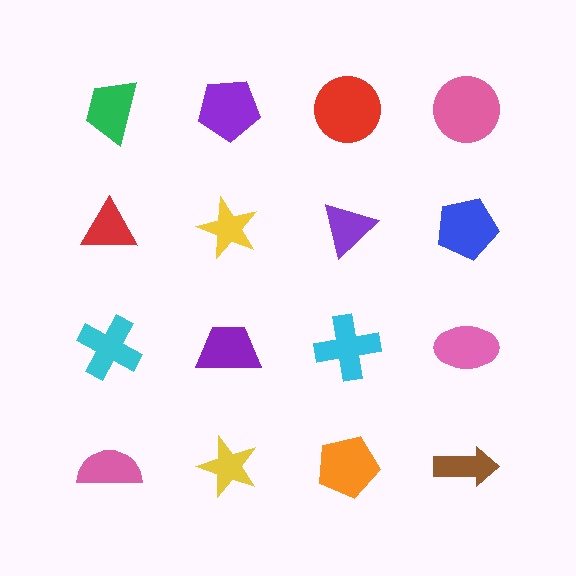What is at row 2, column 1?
A red triangle.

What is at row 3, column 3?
A cyan cross.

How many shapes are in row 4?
4 shapes.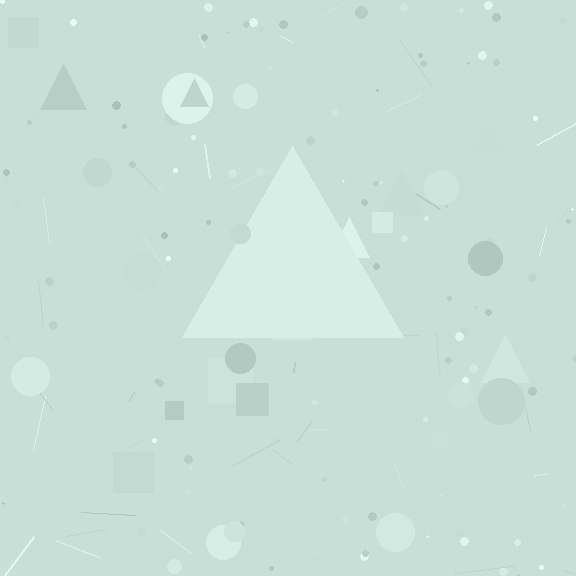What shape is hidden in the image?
A triangle is hidden in the image.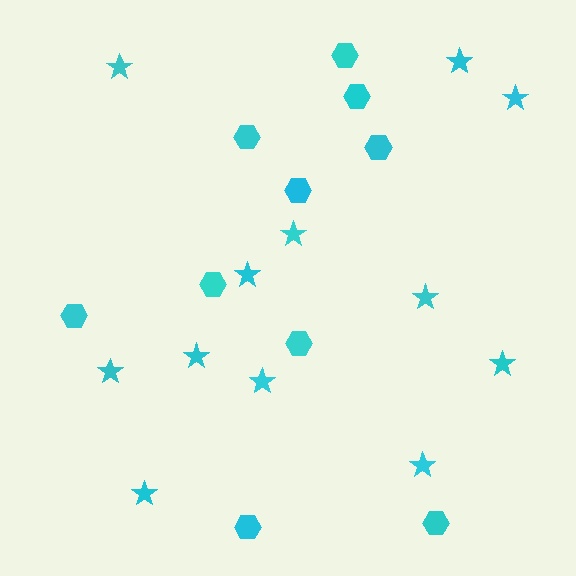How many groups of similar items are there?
There are 2 groups: one group of stars (12) and one group of hexagons (10).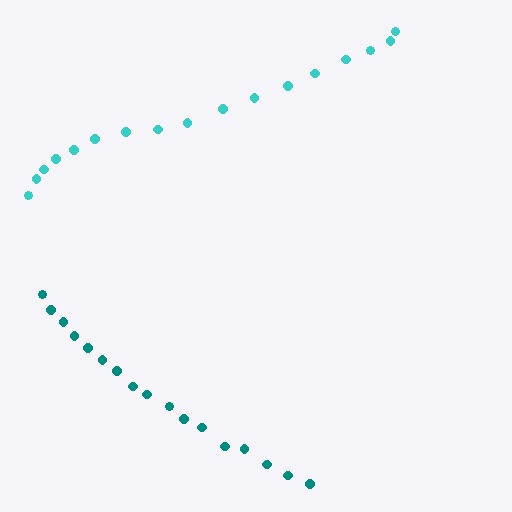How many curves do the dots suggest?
There are 2 distinct paths.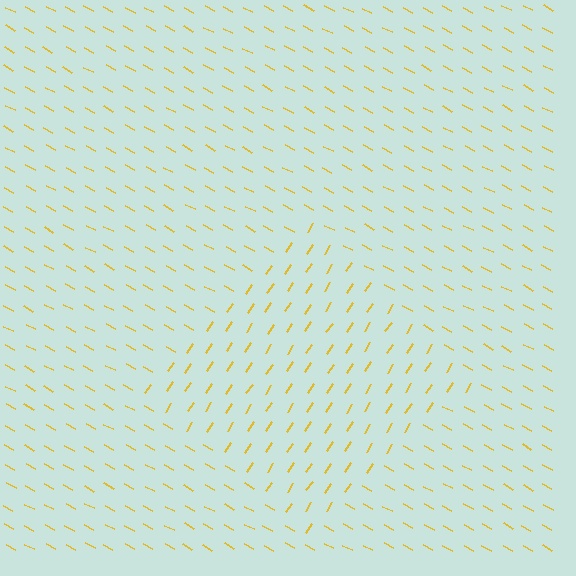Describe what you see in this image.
The image is filled with small yellow line segments. A diamond region in the image has lines oriented differently from the surrounding lines, creating a visible texture boundary.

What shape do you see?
I see a diamond.